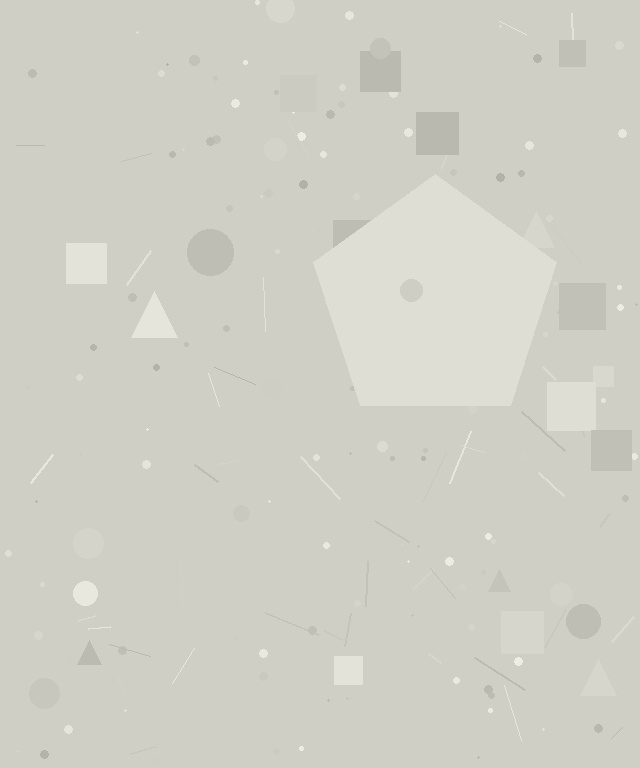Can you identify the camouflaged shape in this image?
The camouflaged shape is a pentagon.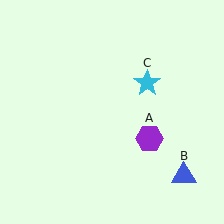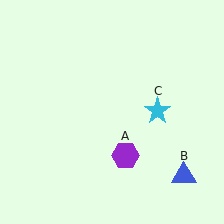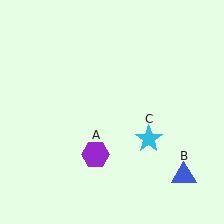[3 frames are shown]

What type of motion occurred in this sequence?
The purple hexagon (object A), cyan star (object C) rotated clockwise around the center of the scene.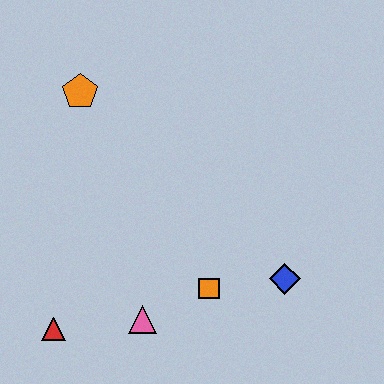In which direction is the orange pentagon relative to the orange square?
The orange pentagon is above the orange square.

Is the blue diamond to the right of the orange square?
Yes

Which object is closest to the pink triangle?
The orange square is closest to the pink triangle.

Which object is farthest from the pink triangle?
The orange pentagon is farthest from the pink triangle.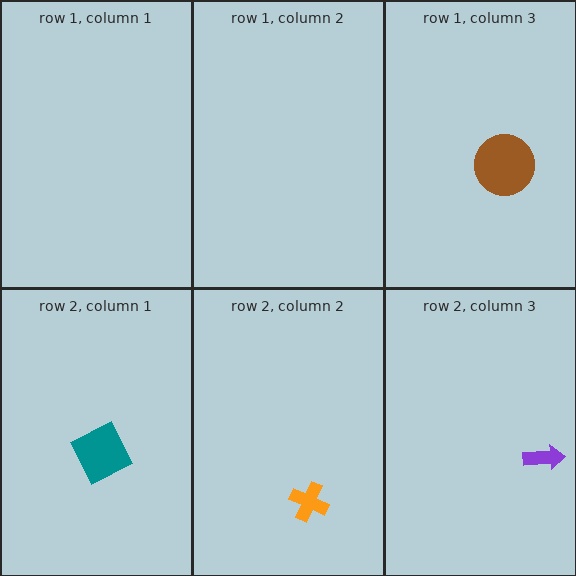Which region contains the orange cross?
The row 2, column 2 region.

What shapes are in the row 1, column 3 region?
The brown circle.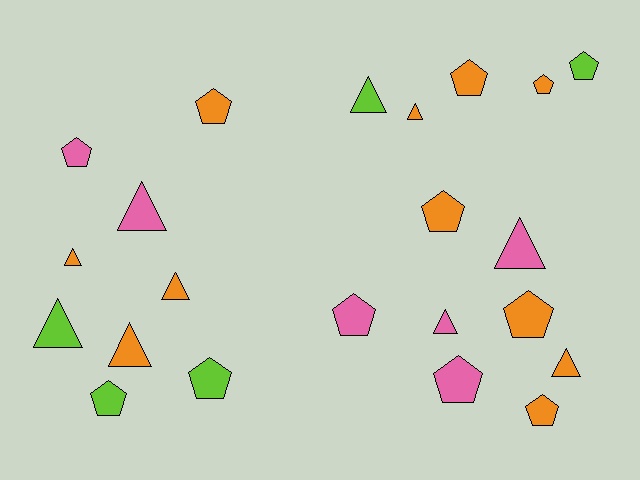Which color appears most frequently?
Orange, with 11 objects.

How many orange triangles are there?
There are 5 orange triangles.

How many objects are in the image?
There are 22 objects.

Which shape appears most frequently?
Pentagon, with 12 objects.